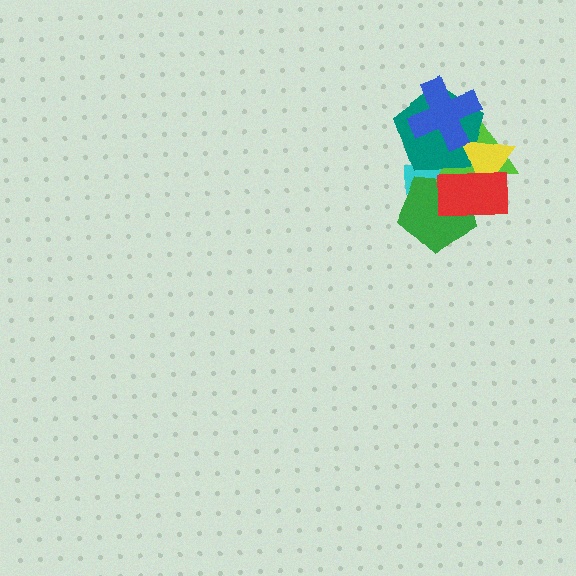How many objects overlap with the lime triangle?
6 objects overlap with the lime triangle.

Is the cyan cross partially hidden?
Yes, it is partially covered by another shape.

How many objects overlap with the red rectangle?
5 objects overlap with the red rectangle.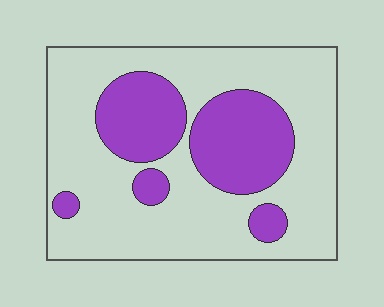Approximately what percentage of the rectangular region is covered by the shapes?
Approximately 30%.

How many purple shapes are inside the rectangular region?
5.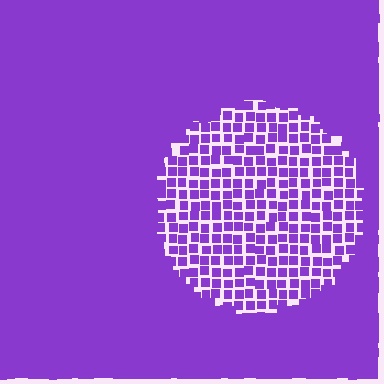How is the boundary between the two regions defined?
The boundary is defined by a change in element density (approximately 2.4x ratio). All elements are the same color, size, and shape.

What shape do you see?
I see a circle.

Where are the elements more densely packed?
The elements are more densely packed outside the circle boundary.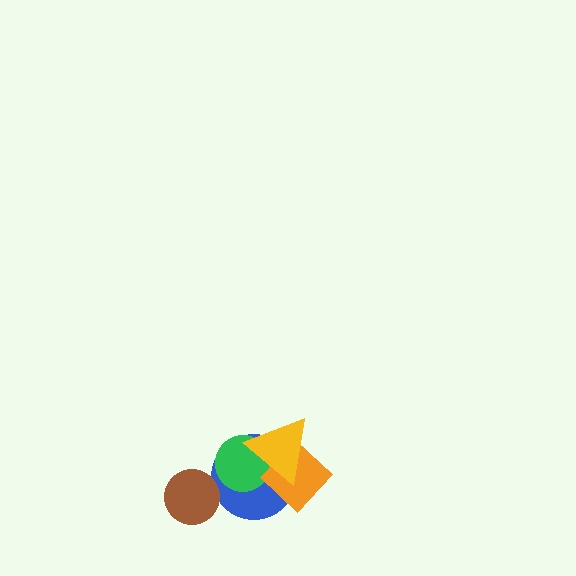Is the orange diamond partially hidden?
Yes, it is partially covered by another shape.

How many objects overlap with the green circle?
3 objects overlap with the green circle.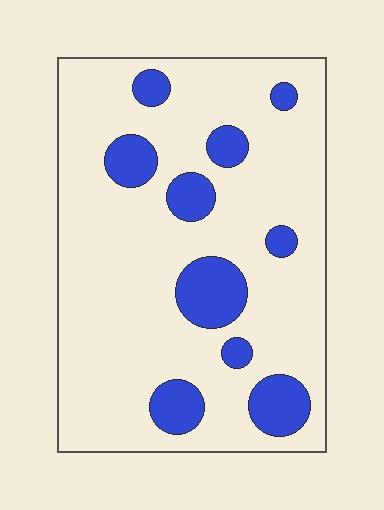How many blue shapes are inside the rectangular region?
10.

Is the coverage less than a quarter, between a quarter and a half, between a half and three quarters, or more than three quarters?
Less than a quarter.